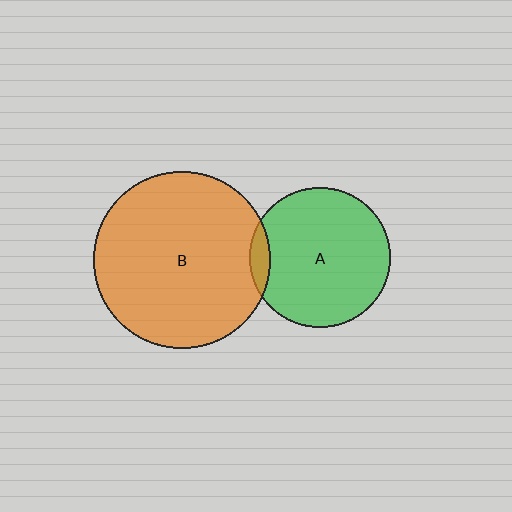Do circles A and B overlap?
Yes.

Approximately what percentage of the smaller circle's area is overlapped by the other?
Approximately 5%.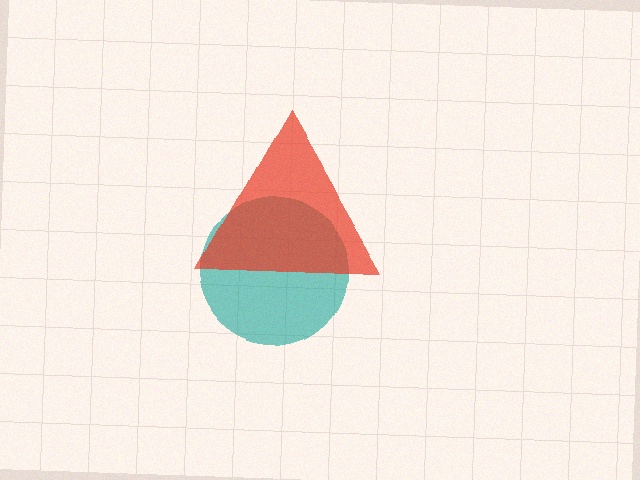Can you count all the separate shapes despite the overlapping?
Yes, there are 2 separate shapes.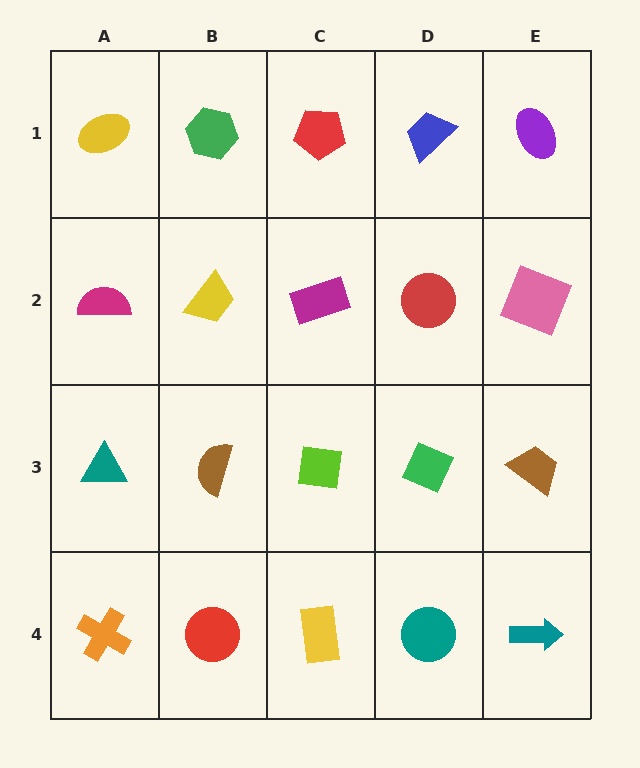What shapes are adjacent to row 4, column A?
A teal triangle (row 3, column A), a red circle (row 4, column B).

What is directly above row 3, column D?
A red circle.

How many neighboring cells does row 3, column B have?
4.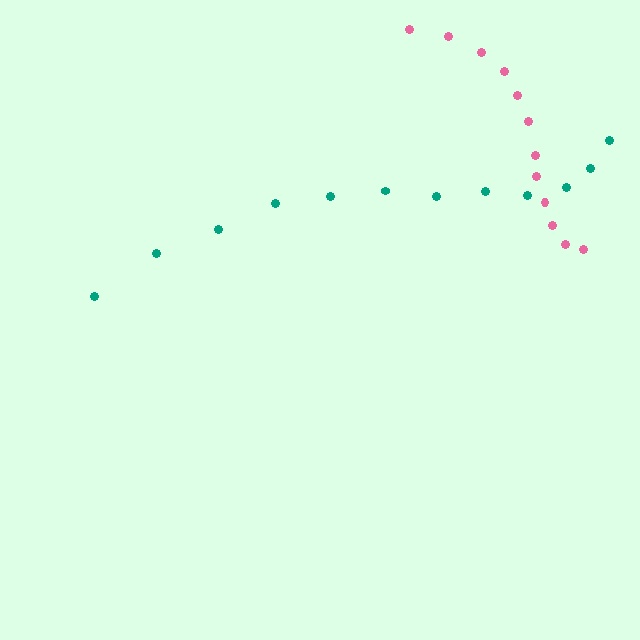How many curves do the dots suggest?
There are 2 distinct paths.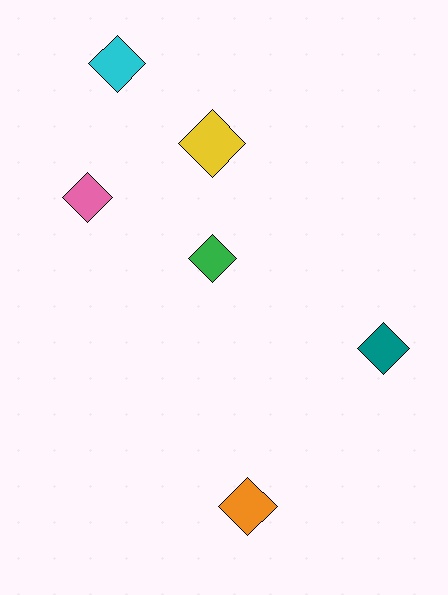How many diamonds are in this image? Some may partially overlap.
There are 6 diamonds.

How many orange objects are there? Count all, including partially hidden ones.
There is 1 orange object.